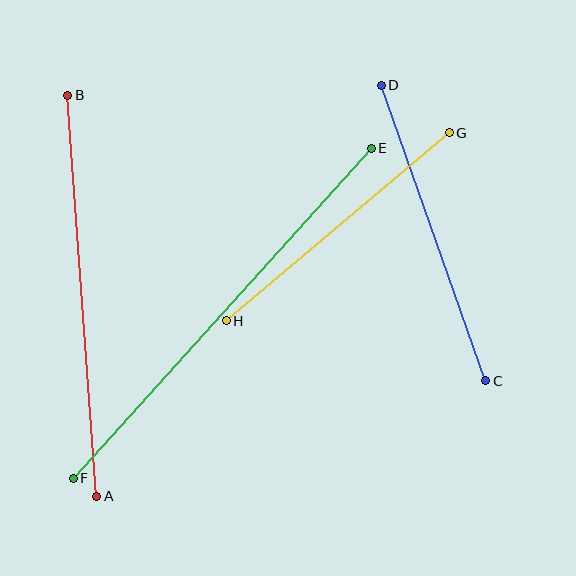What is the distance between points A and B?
The distance is approximately 402 pixels.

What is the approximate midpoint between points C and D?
The midpoint is at approximately (433, 233) pixels.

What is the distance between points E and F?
The distance is approximately 445 pixels.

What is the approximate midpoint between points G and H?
The midpoint is at approximately (338, 227) pixels.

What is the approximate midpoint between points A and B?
The midpoint is at approximately (82, 296) pixels.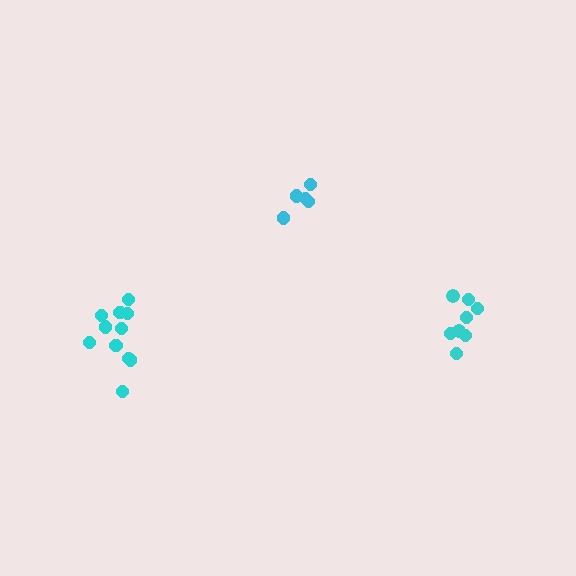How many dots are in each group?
Group 1: 8 dots, Group 2: 5 dots, Group 3: 11 dots (24 total).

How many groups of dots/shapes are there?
There are 3 groups.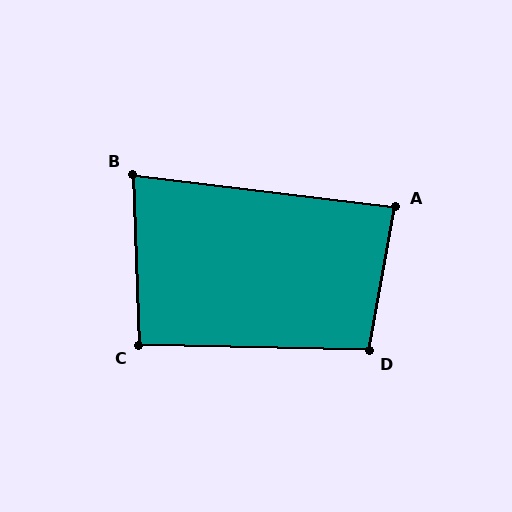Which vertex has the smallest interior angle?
B, at approximately 81 degrees.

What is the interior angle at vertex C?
Approximately 93 degrees (approximately right).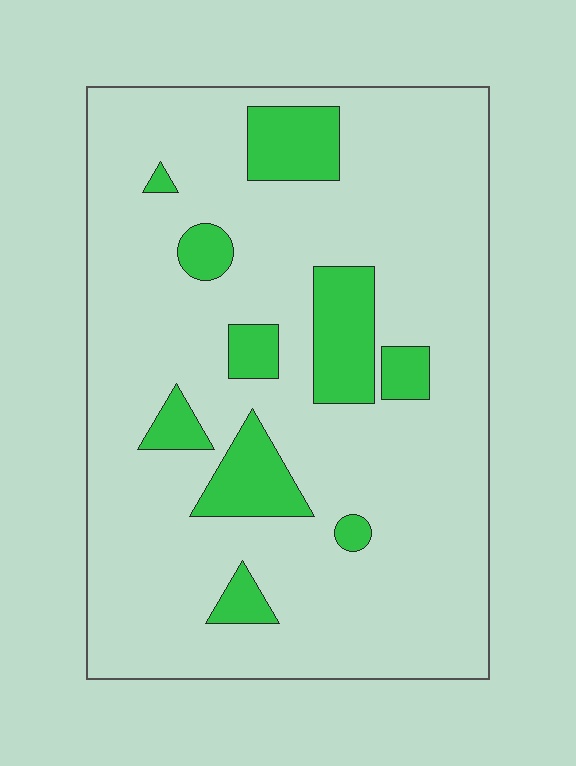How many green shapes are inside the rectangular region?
10.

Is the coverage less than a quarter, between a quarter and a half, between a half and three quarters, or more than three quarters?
Less than a quarter.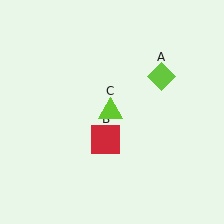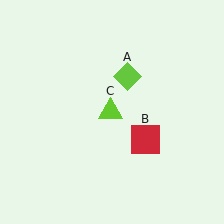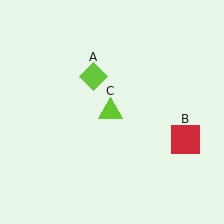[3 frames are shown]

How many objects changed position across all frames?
2 objects changed position: lime diamond (object A), red square (object B).